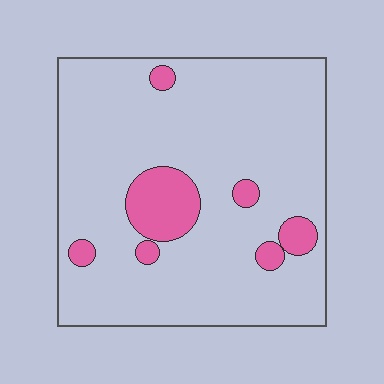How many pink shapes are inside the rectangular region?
7.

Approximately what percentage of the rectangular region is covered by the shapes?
Approximately 10%.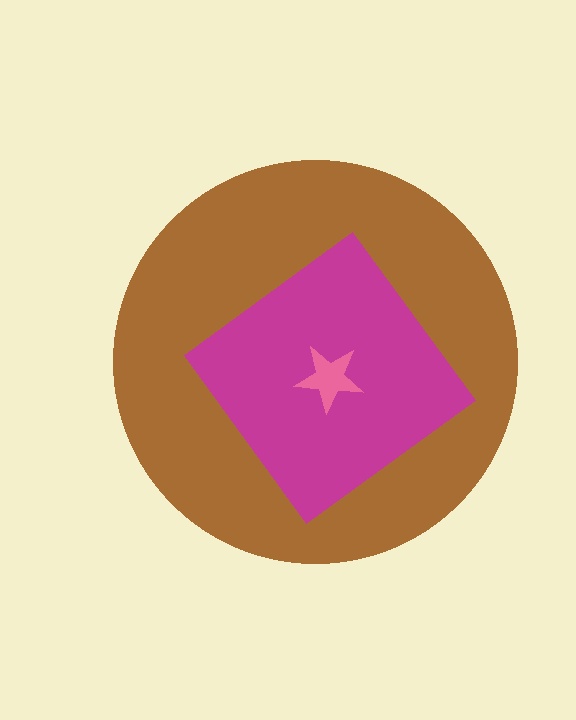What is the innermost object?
The pink star.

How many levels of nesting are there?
3.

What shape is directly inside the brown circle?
The magenta diamond.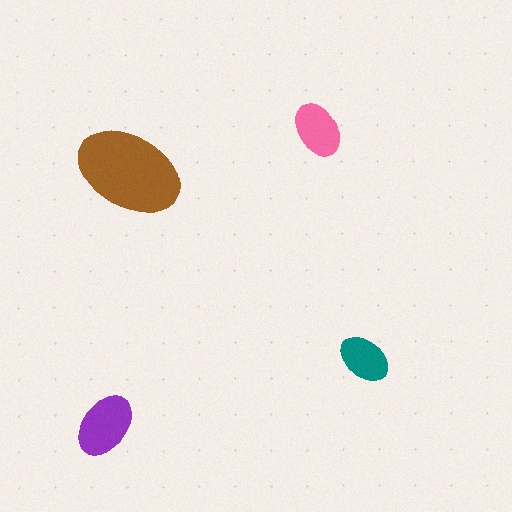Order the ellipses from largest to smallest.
the brown one, the purple one, the pink one, the teal one.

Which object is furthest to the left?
The purple ellipse is leftmost.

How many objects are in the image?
There are 4 objects in the image.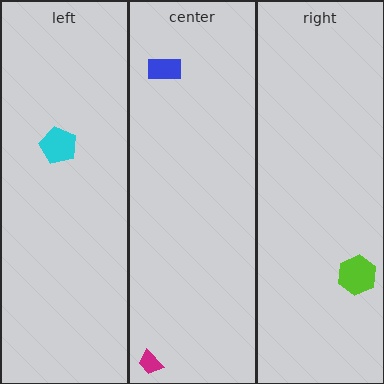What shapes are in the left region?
The cyan pentagon.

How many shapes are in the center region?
2.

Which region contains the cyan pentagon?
The left region.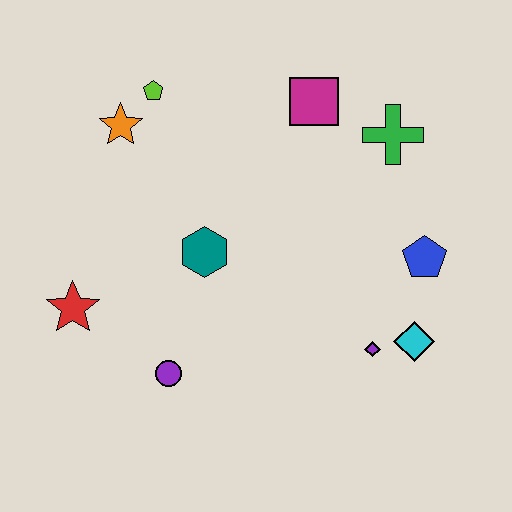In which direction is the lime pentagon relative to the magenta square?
The lime pentagon is to the left of the magenta square.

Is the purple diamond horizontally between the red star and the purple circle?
No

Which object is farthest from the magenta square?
The red star is farthest from the magenta square.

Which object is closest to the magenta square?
The green cross is closest to the magenta square.